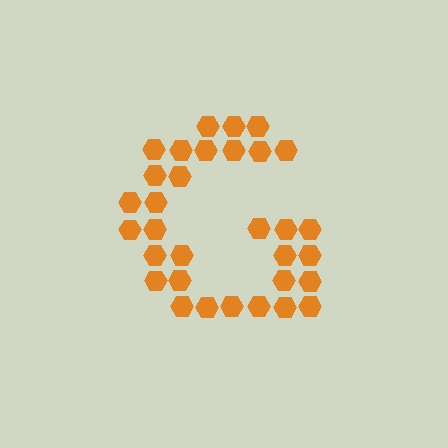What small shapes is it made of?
It is made of small hexagons.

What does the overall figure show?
The overall figure shows the letter G.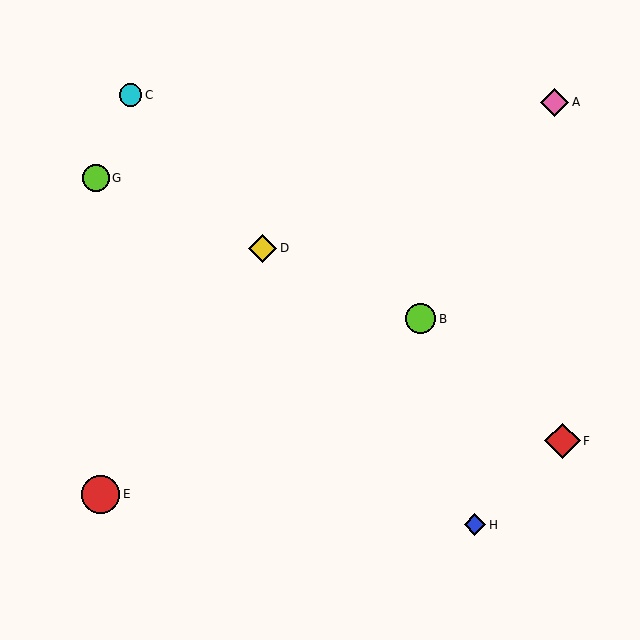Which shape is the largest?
The red circle (labeled E) is the largest.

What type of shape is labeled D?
Shape D is a yellow diamond.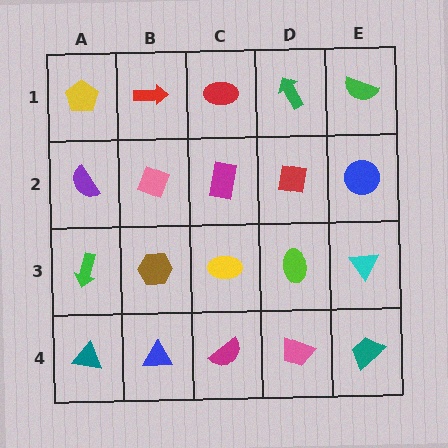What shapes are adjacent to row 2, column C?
A red ellipse (row 1, column C), a yellow ellipse (row 3, column C), a pink diamond (row 2, column B), a red square (row 2, column D).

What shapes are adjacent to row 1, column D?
A red square (row 2, column D), a red ellipse (row 1, column C), a green semicircle (row 1, column E).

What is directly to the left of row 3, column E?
A lime ellipse.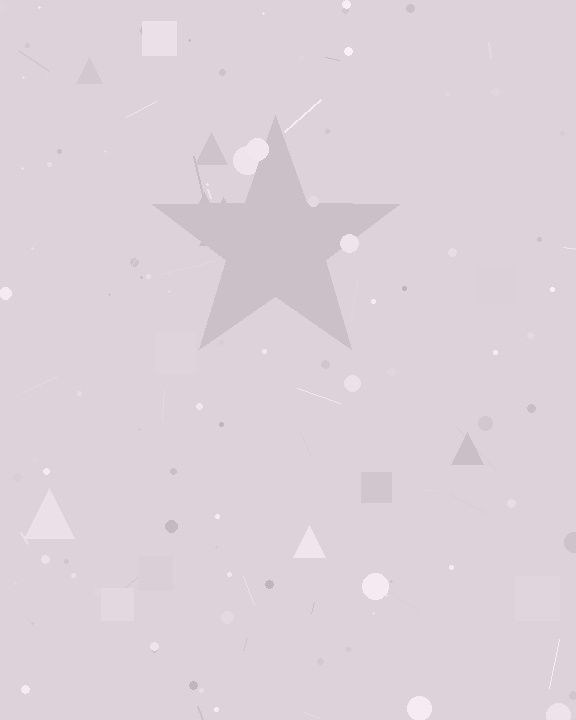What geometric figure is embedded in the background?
A star is embedded in the background.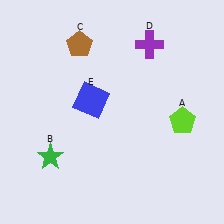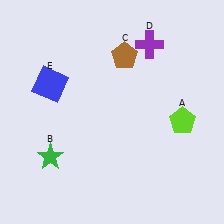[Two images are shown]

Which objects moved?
The objects that moved are: the brown pentagon (C), the blue square (E).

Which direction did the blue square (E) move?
The blue square (E) moved left.